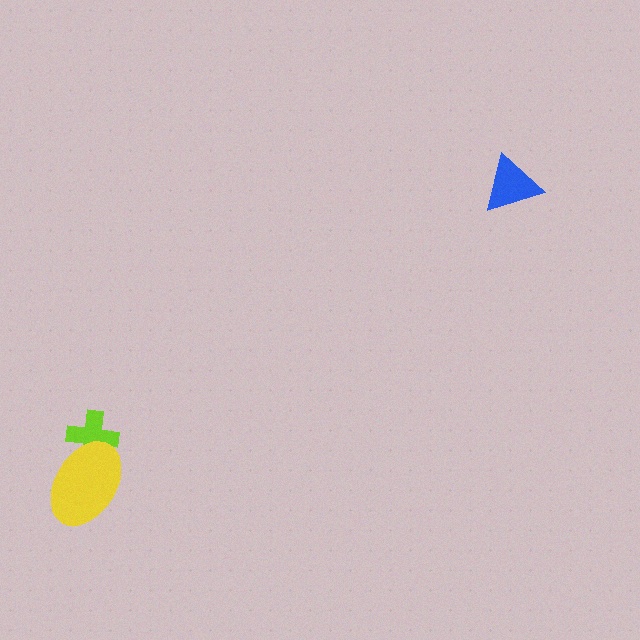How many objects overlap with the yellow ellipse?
1 object overlaps with the yellow ellipse.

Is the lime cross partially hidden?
Yes, it is partially covered by another shape.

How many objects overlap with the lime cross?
1 object overlaps with the lime cross.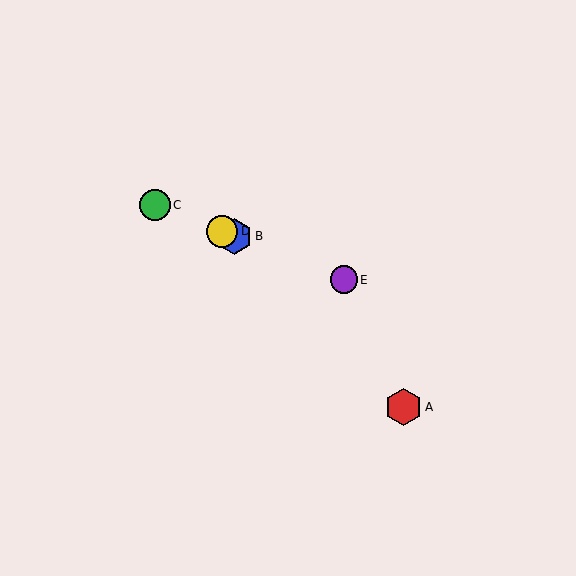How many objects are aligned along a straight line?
4 objects (B, C, D, E) are aligned along a straight line.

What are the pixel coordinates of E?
Object E is at (344, 280).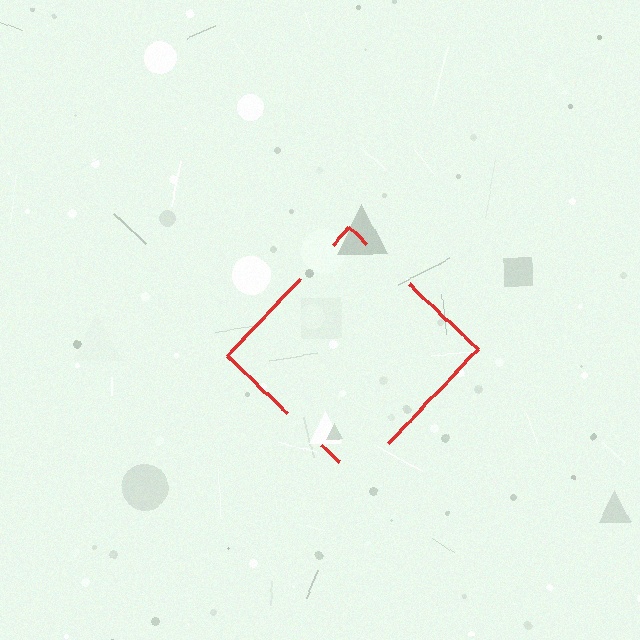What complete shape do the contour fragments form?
The contour fragments form a diamond.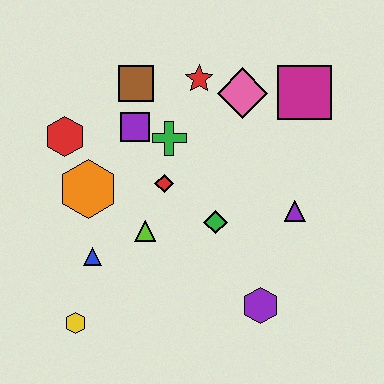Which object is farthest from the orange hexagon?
The magenta square is farthest from the orange hexagon.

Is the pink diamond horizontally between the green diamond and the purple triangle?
Yes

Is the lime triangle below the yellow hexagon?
No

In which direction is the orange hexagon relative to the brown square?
The orange hexagon is below the brown square.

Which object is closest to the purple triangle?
The green diamond is closest to the purple triangle.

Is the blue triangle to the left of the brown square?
Yes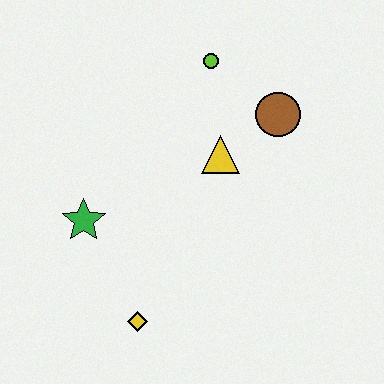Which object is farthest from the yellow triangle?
The yellow diamond is farthest from the yellow triangle.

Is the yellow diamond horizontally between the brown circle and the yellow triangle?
No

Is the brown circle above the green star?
Yes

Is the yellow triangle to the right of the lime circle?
Yes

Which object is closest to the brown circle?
The yellow triangle is closest to the brown circle.